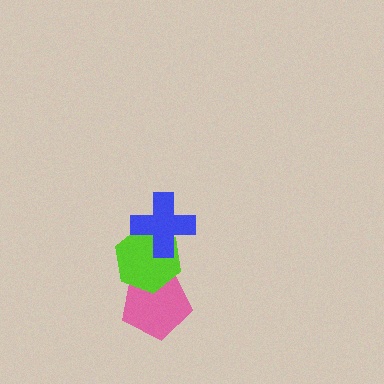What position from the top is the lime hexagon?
The lime hexagon is 2nd from the top.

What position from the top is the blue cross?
The blue cross is 1st from the top.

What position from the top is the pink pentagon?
The pink pentagon is 3rd from the top.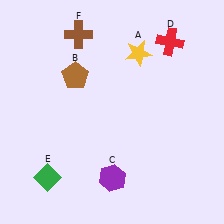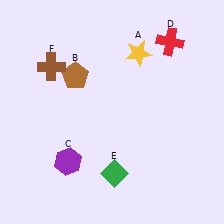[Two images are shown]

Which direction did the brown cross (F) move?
The brown cross (F) moved down.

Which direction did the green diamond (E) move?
The green diamond (E) moved right.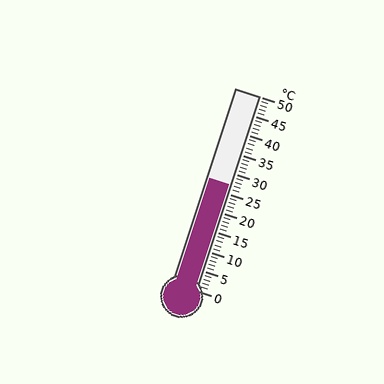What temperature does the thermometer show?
The thermometer shows approximately 27°C.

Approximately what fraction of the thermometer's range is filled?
The thermometer is filled to approximately 55% of its range.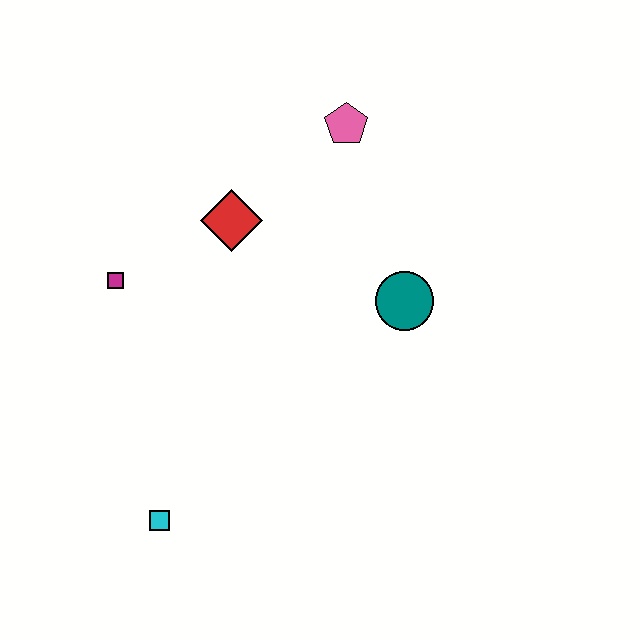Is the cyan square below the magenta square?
Yes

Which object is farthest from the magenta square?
The teal circle is farthest from the magenta square.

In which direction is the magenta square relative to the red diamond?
The magenta square is to the left of the red diamond.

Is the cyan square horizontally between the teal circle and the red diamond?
No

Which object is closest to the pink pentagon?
The red diamond is closest to the pink pentagon.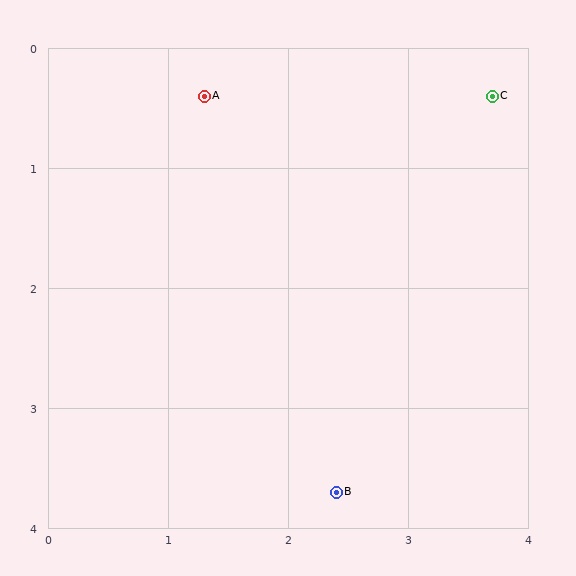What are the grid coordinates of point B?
Point B is at approximately (2.4, 3.7).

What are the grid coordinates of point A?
Point A is at approximately (1.3, 0.4).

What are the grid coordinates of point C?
Point C is at approximately (3.7, 0.4).